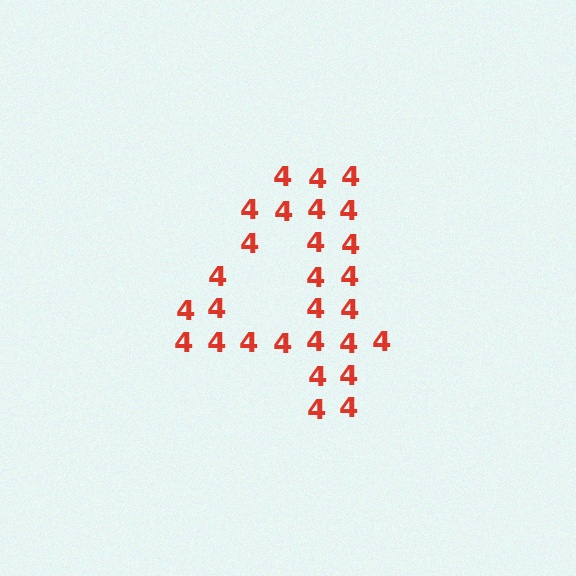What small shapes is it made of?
It is made of small digit 4's.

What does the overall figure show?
The overall figure shows the digit 4.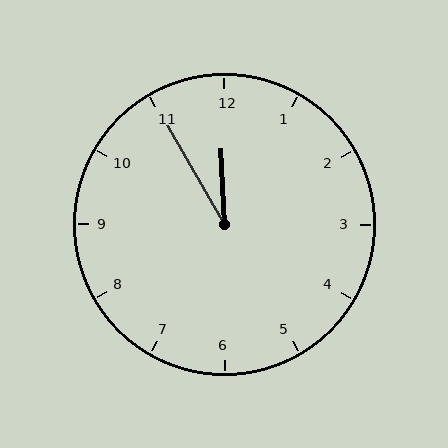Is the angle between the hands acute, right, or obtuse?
It is acute.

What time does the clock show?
11:55.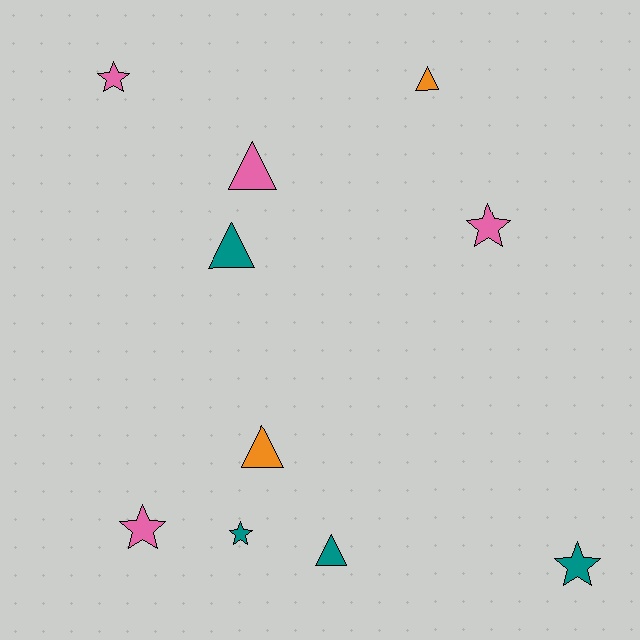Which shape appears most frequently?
Star, with 5 objects.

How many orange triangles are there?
There are 2 orange triangles.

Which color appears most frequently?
Teal, with 4 objects.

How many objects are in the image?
There are 10 objects.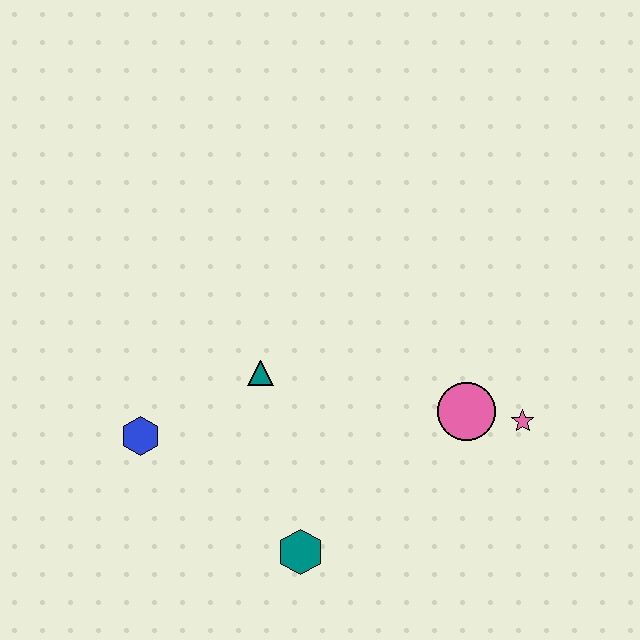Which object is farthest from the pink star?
The blue hexagon is farthest from the pink star.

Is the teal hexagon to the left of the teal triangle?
No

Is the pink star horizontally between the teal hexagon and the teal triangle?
No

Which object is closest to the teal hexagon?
The teal triangle is closest to the teal hexagon.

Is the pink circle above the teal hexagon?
Yes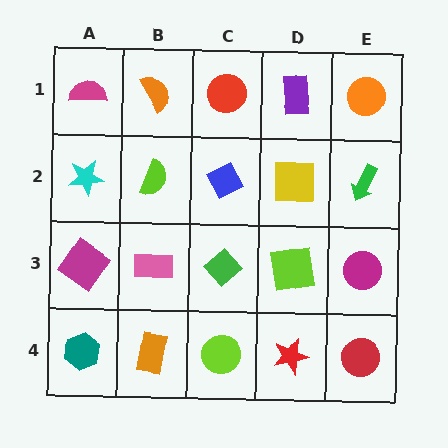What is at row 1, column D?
A purple rectangle.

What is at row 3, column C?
A green diamond.